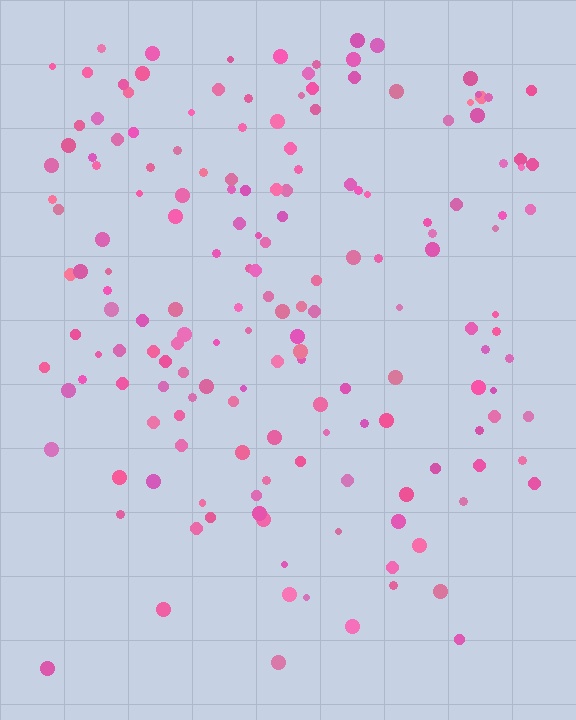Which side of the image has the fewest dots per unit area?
The bottom.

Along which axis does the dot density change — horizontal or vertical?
Vertical.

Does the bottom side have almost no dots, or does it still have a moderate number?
Still a moderate number, just noticeably fewer than the top.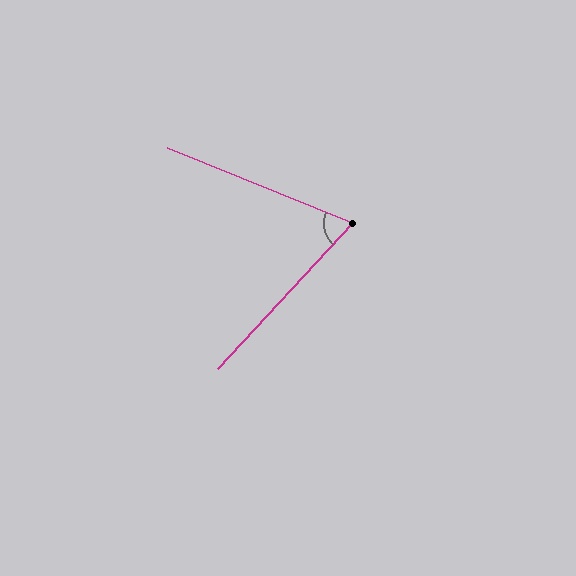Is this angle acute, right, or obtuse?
It is acute.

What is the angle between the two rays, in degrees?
Approximately 69 degrees.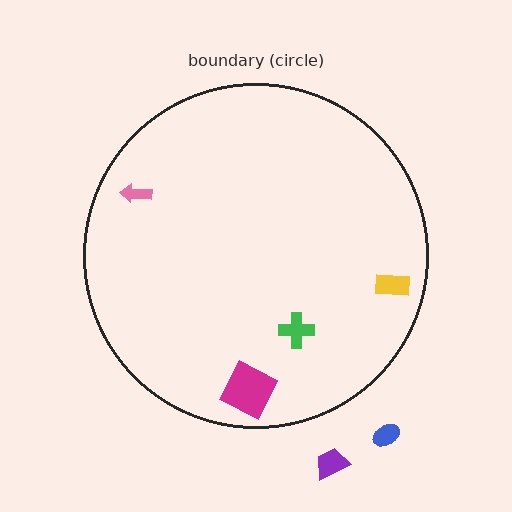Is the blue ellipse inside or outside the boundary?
Outside.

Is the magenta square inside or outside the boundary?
Inside.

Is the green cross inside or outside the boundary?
Inside.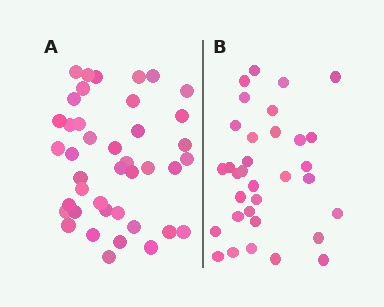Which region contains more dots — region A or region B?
Region A (the left region) has more dots.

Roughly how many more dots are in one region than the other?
Region A has roughly 8 or so more dots than region B.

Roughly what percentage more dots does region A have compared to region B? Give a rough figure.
About 25% more.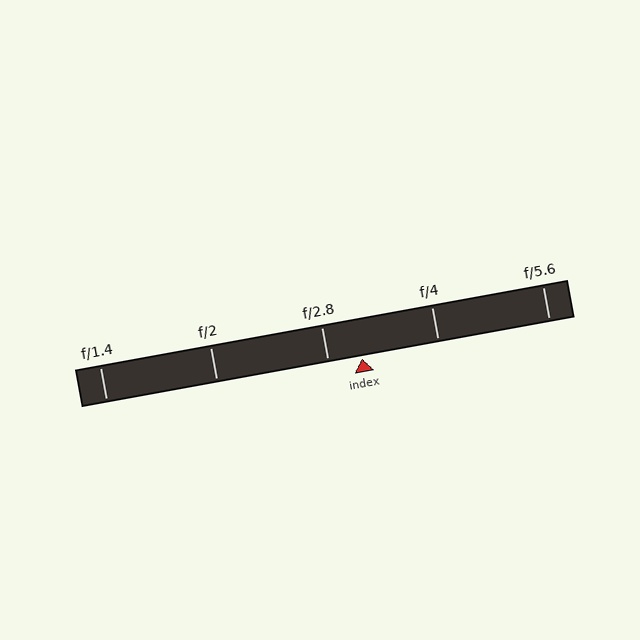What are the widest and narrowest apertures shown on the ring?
The widest aperture shown is f/1.4 and the narrowest is f/5.6.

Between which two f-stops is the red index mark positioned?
The index mark is between f/2.8 and f/4.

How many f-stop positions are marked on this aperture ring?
There are 5 f-stop positions marked.